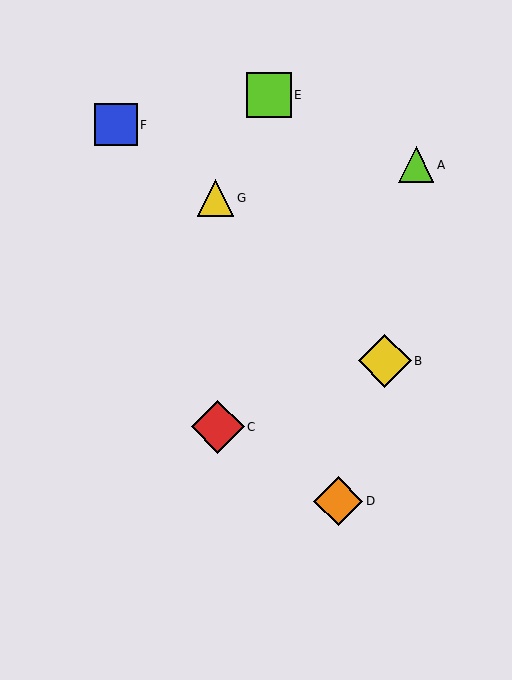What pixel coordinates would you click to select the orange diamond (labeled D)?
Click at (338, 501) to select the orange diamond D.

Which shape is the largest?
The red diamond (labeled C) is the largest.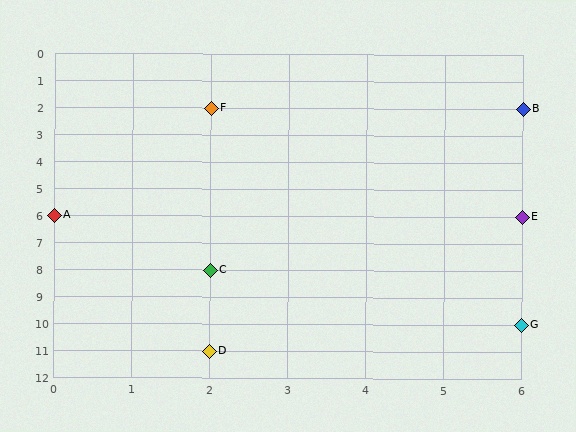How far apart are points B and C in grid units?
Points B and C are 4 columns and 6 rows apart (about 7.2 grid units diagonally).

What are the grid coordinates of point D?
Point D is at grid coordinates (2, 11).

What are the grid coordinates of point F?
Point F is at grid coordinates (2, 2).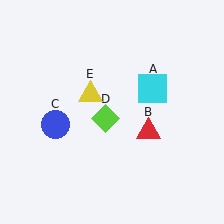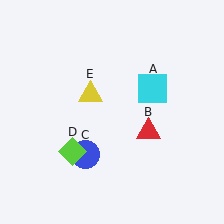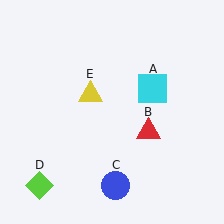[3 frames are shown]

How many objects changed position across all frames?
2 objects changed position: blue circle (object C), lime diamond (object D).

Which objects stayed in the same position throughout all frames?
Cyan square (object A) and red triangle (object B) and yellow triangle (object E) remained stationary.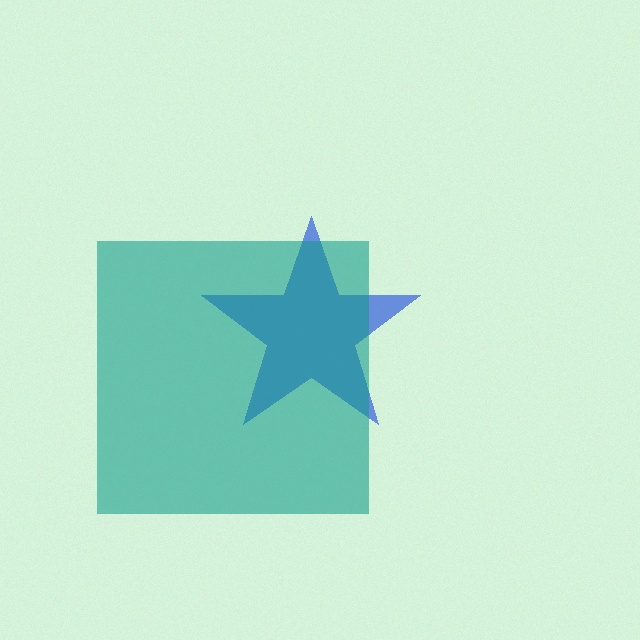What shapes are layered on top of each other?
The layered shapes are: a blue star, a teal square.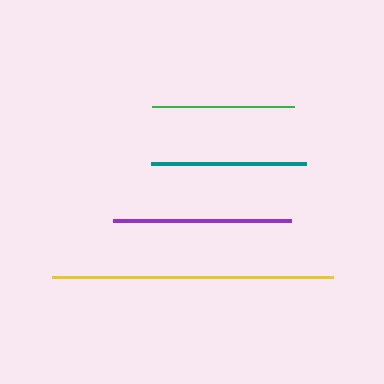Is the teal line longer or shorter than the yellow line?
The yellow line is longer than the teal line.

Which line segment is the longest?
The yellow line is the longest at approximately 281 pixels.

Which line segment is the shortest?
The green line is the shortest at approximately 142 pixels.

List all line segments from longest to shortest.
From longest to shortest: yellow, purple, teal, green.